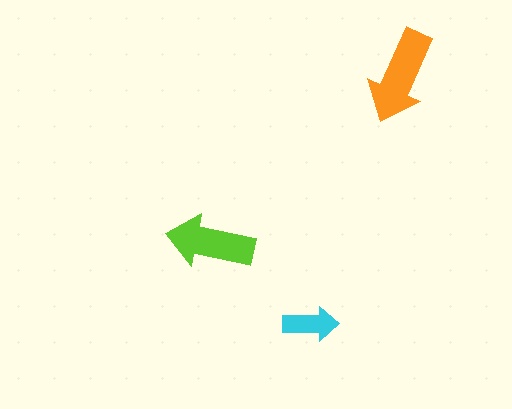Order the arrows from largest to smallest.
the orange one, the lime one, the cyan one.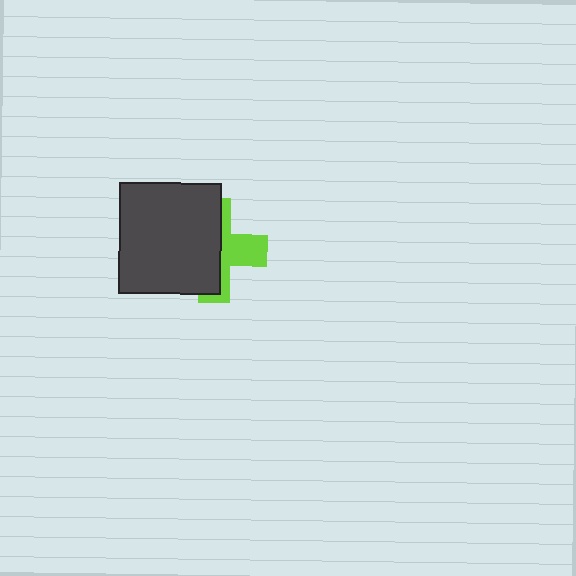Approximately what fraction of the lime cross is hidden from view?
Roughly 61% of the lime cross is hidden behind the dark gray rectangle.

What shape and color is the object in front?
The object in front is a dark gray rectangle.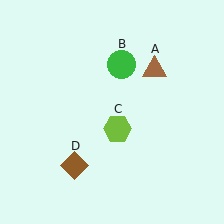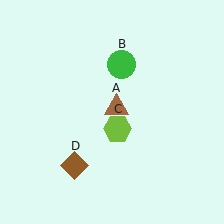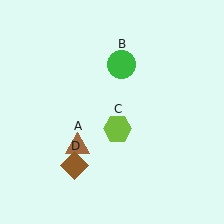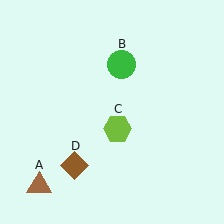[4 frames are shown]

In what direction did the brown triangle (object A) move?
The brown triangle (object A) moved down and to the left.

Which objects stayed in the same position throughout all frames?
Green circle (object B) and lime hexagon (object C) and brown diamond (object D) remained stationary.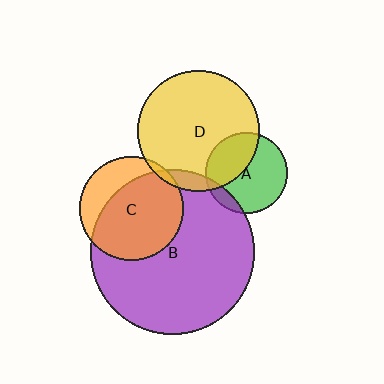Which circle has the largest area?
Circle B (purple).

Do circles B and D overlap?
Yes.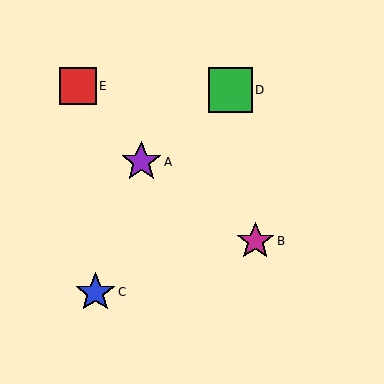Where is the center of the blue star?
The center of the blue star is at (95, 292).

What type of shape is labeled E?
Shape E is a red square.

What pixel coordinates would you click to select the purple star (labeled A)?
Click at (141, 162) to select the purple star A.